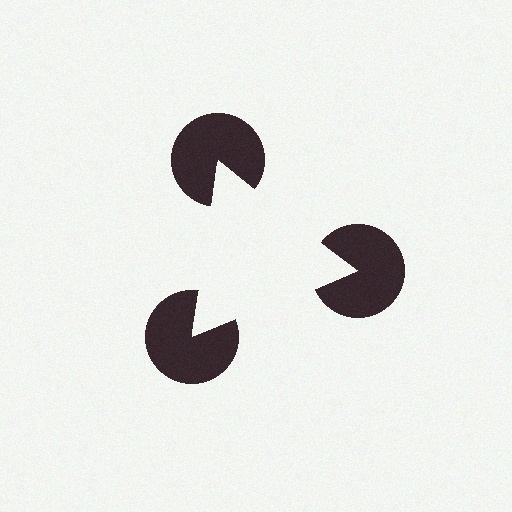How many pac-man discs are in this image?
There are 3 — one at each vertex of the illusory triangle.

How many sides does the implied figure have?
3 sides.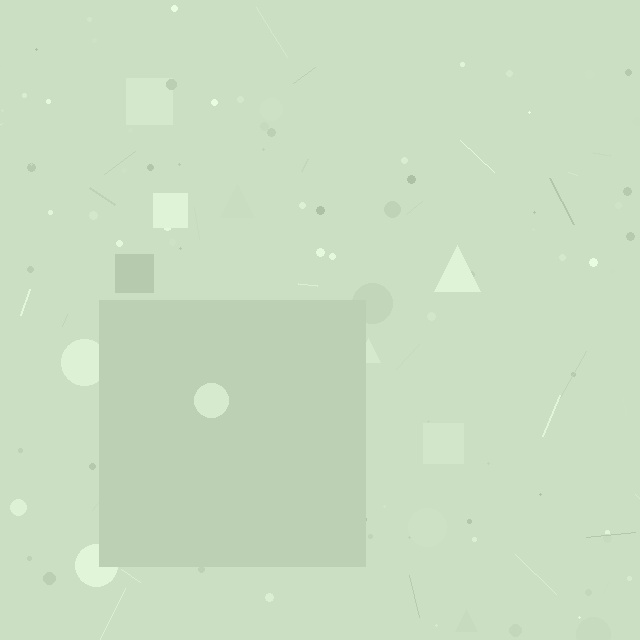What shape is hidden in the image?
A square is hidden in the image.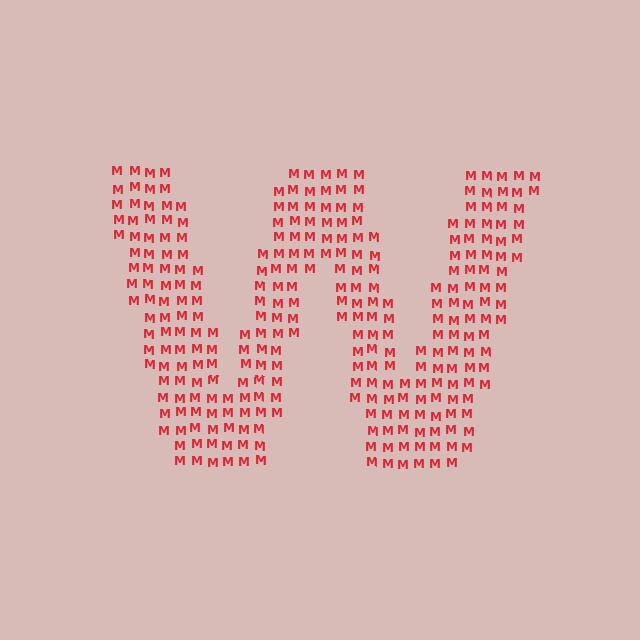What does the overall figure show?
The overall figure shows the letter W.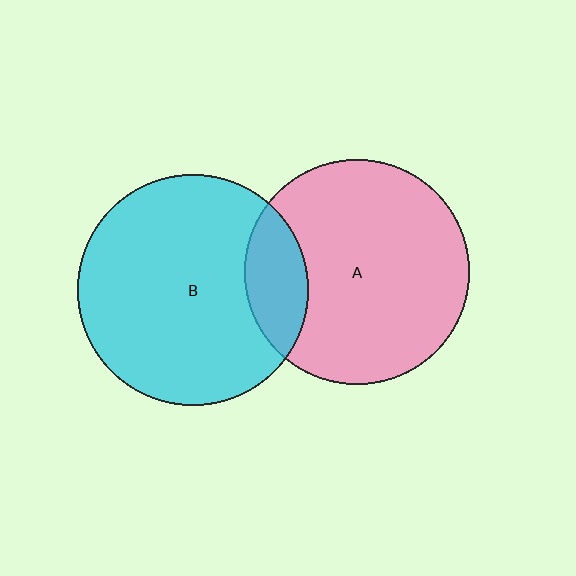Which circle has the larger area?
Circle B (cyan).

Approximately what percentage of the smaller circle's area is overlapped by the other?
Approximately 15%.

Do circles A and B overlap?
Yes.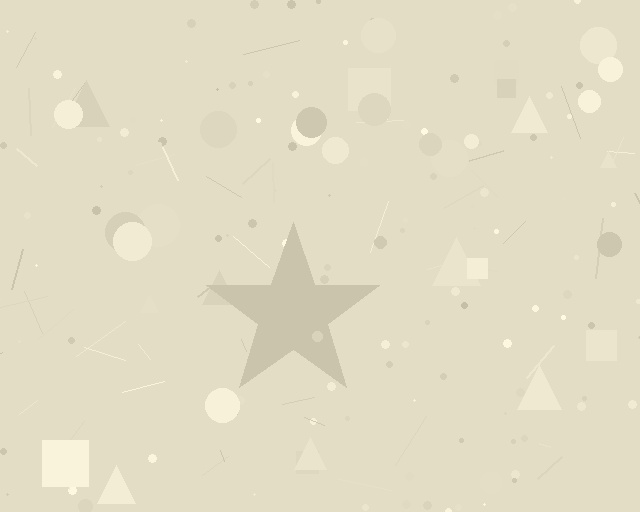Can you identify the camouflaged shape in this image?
The camouflaged shape is a star.